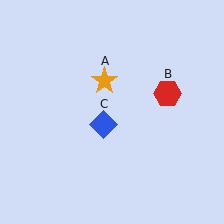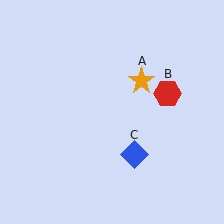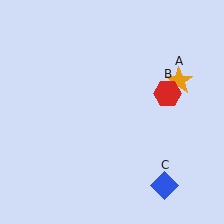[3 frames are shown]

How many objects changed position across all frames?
2 objects changed position: orange star (object A), blue diamond (object C).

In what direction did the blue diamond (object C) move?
The blue diamond (object C) moved down and to the right.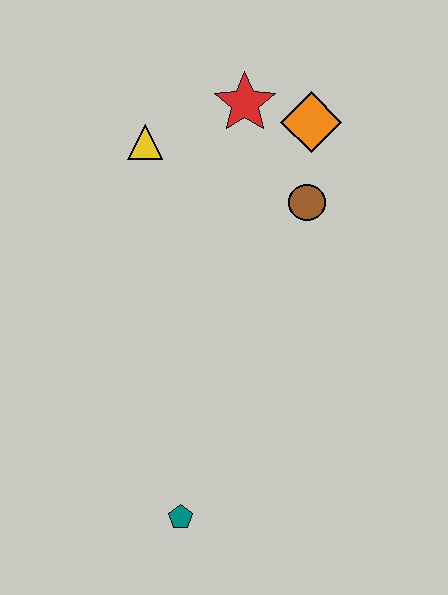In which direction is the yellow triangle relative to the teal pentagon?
The yellow triangle is above the teal pentagon.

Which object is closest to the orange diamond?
The red star is closest to the orange diamond.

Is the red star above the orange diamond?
Yes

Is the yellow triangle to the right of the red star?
No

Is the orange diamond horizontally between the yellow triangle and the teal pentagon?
No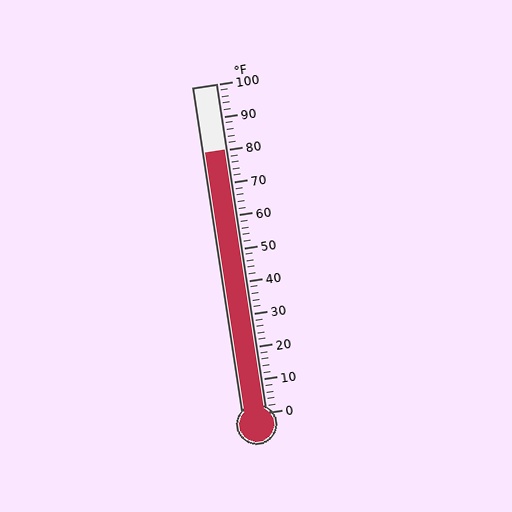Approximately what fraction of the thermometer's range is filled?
The thermometer is filled to approximately 80% of its range.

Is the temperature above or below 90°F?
The temperature is below 90°F.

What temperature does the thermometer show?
The thermometer shows approximately 80°F.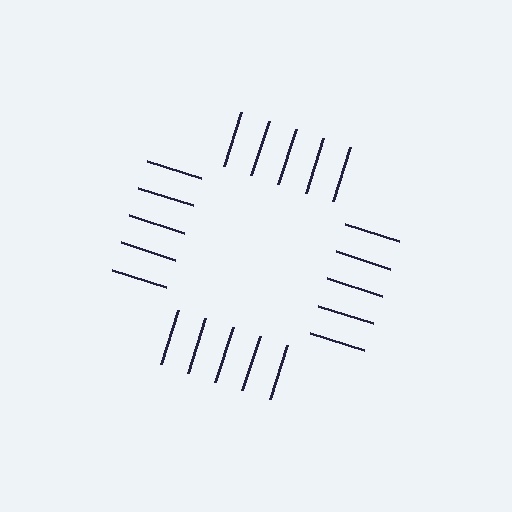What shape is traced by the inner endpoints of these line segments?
An illusory square — the line segments terminate on its edges but no continuous stroke is drawn.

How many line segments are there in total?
20 — 5 along each of the 4 edges.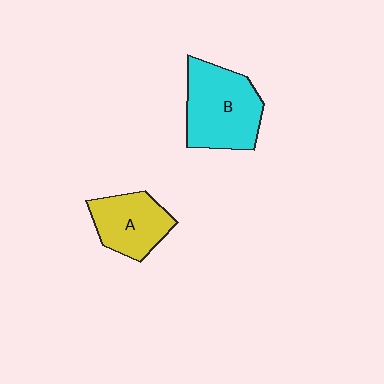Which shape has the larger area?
Shape B (cyan).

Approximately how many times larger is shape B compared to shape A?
Approximately 1.4 times.